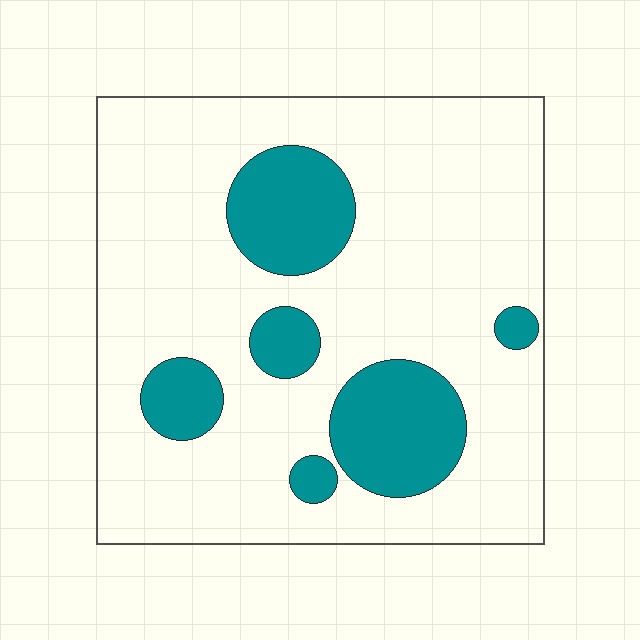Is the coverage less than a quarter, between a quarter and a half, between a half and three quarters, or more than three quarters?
Less than a quarter.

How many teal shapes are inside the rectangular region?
6.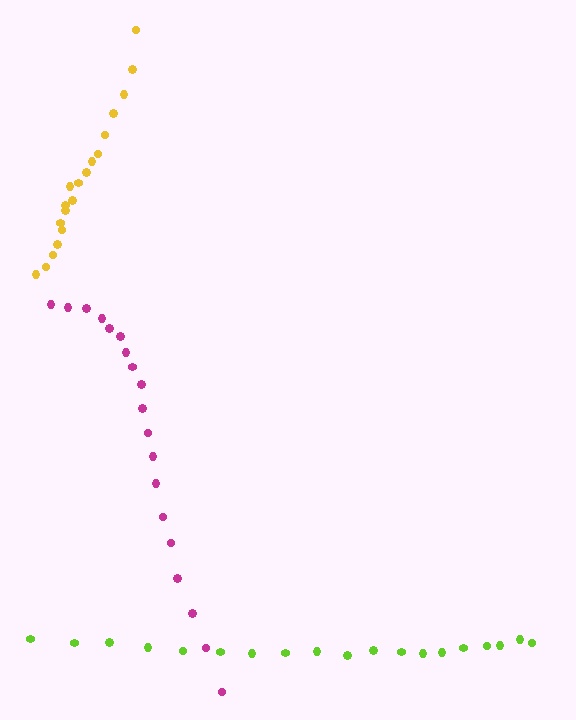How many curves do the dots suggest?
There are 3 distinct paths.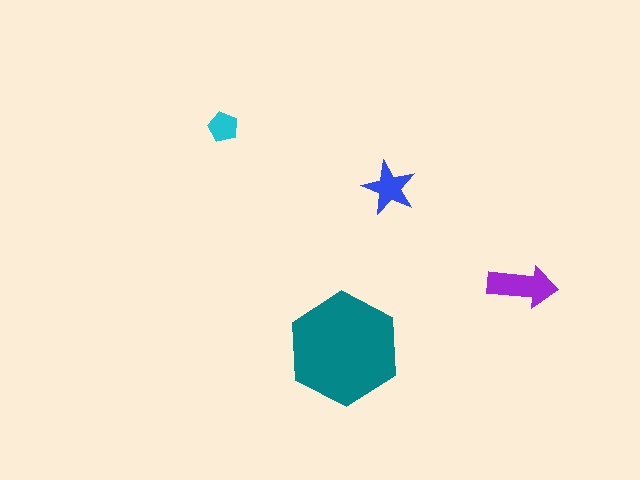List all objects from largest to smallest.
The teal hexagon, the purple arrow, the blue star, the cyan pentagon.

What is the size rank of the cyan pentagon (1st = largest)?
4th.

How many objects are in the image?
There are 4 objects in the image.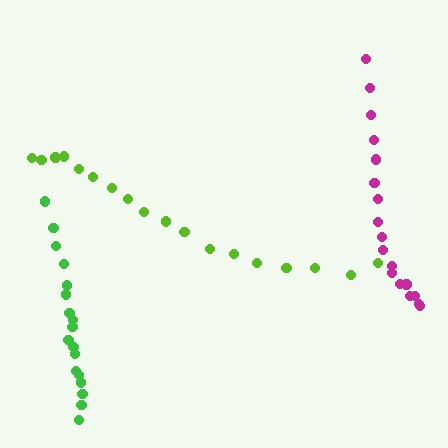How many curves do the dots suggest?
There are 3 distinct paths.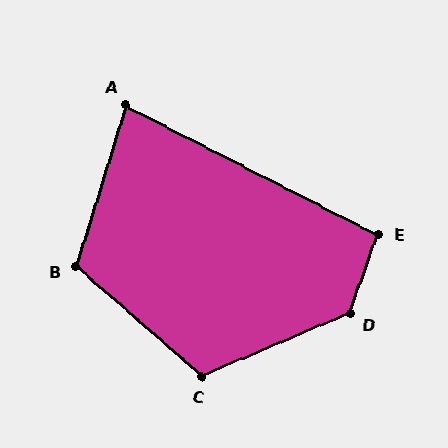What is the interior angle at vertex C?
Approximately 116 degrees (obtuse).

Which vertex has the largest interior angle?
D, at approximately 133 degrees.